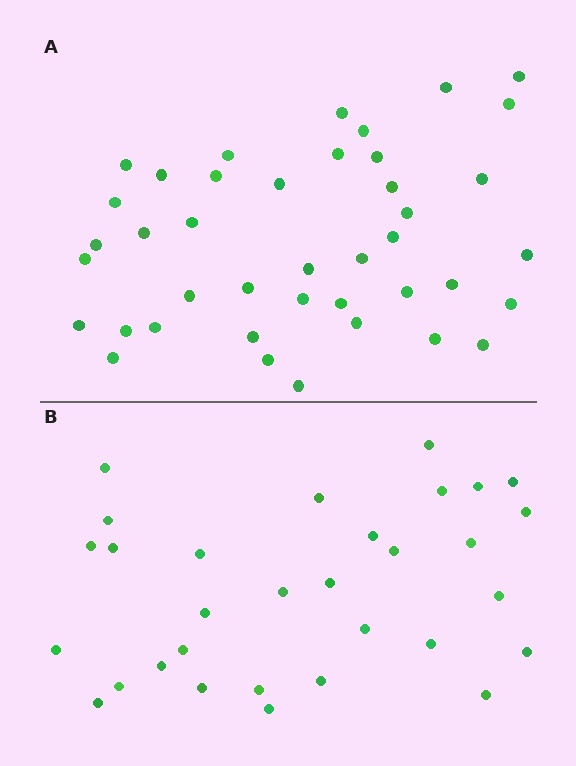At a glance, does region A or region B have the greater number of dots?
Region A (the top region) has more dots.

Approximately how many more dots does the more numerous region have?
Region A has roughly 10 or so more dots than region B.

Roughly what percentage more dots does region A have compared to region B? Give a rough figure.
About 30% more.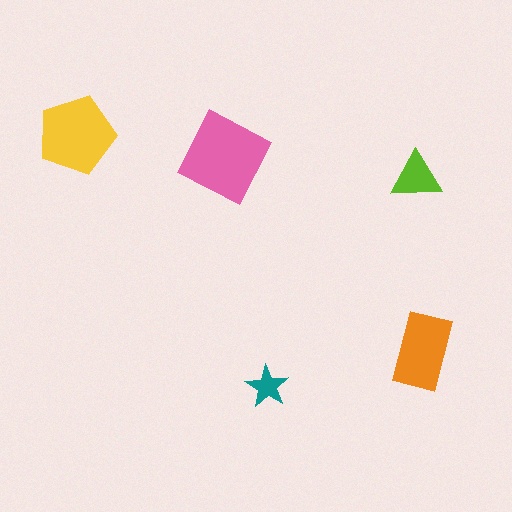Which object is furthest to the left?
The yellow pentagon is leftmost.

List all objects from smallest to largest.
The teal star, the lime triangle, the orange rectangle, the yellow pentagon, the pink square.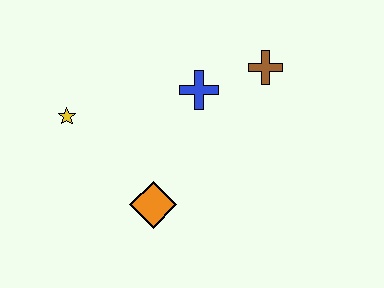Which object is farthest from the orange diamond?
The brown cross is farthest from the orange diamond.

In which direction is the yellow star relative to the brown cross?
The yellow star is to the left of the brown cross.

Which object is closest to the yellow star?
The orange diamond is closest to the yellow star.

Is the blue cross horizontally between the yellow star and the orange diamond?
No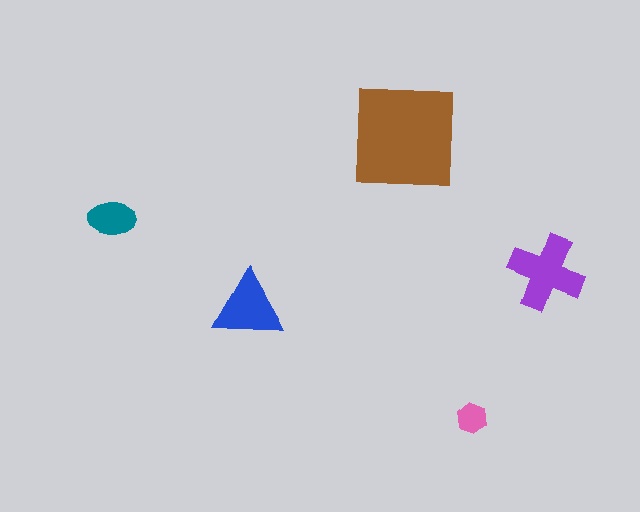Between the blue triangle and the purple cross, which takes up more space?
The purple cross.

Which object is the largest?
The brown square.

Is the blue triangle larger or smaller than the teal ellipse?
Larger.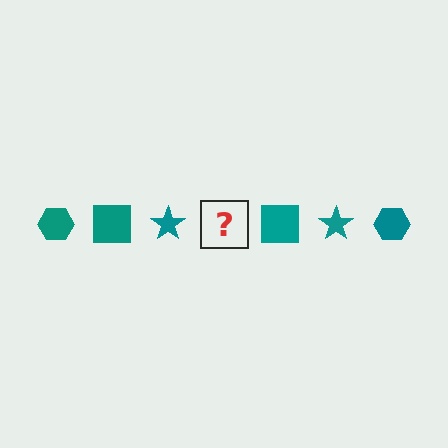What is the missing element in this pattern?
The missing element is a teal hexagon.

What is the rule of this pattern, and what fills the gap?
The rule is that the pattern cycles through hexagon, square, star shapes in teal. The gap should be filled with a teal hexagon.